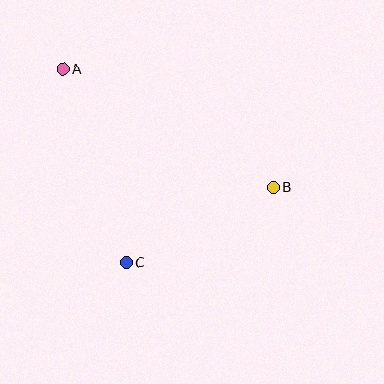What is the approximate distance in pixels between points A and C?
The distance between A and C is approximately 204 pixels.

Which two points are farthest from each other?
Points A and B are farthest from each other.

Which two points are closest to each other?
Points B and C are closest to each other.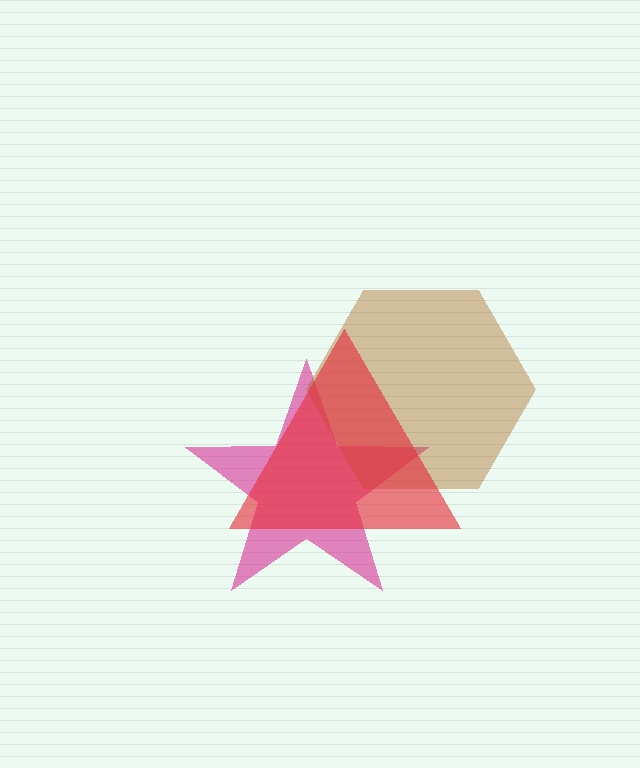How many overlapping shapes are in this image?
There are 3 overlapping shapes in the image.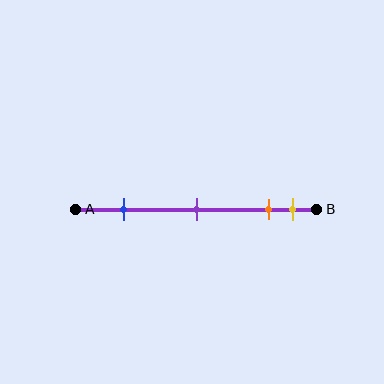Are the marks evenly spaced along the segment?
No, the marks are not evenly spaced.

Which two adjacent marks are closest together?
The orange and yellow marks are the closest adjacent pair.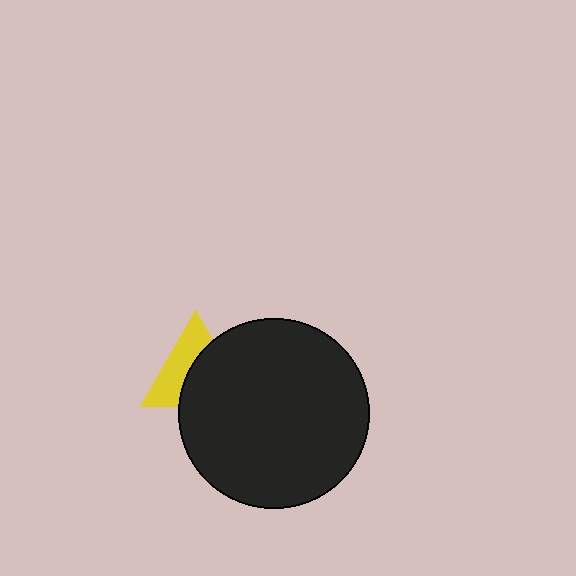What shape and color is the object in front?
The object in front is a black circle.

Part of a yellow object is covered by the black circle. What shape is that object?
It is a triangle.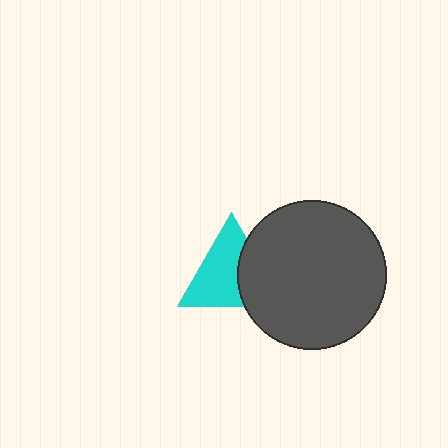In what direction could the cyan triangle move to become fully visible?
The cyan triangle could move left. That would shift it out from behind the dark gray circle entirely.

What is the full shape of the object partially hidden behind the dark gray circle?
The partially hidden object is a cyan triangle.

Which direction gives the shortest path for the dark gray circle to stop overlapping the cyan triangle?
Moving right gives the shortest separation.